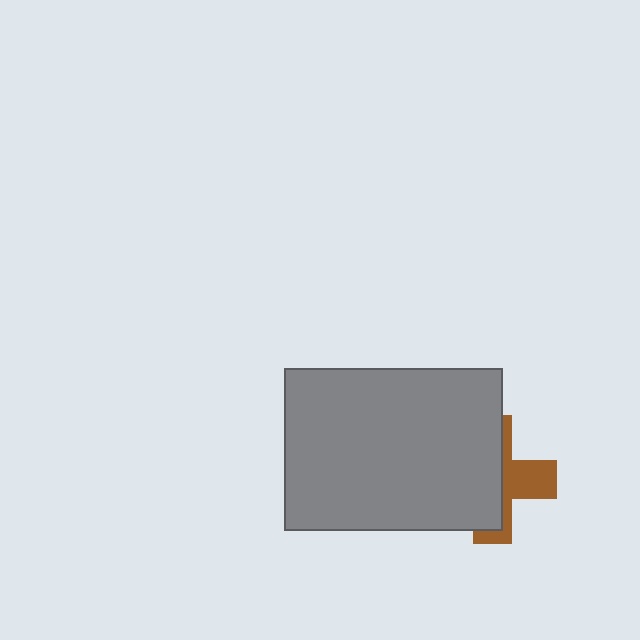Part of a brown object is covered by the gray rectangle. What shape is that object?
It is a cross.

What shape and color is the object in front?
The object in front is a gray rectangle.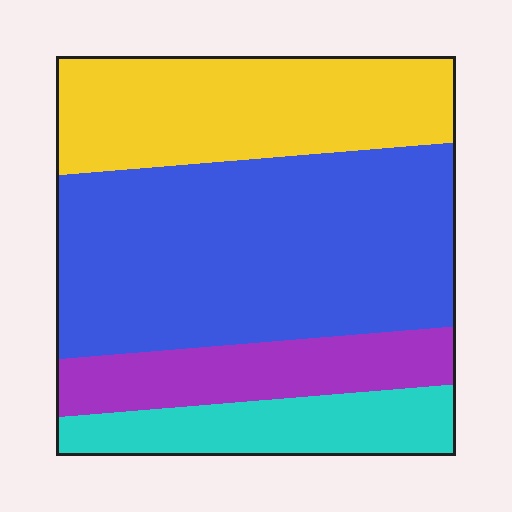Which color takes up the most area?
Blue, at roughly 45%.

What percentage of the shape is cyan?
Cyan takes up about one eighth (1/8) of the shape.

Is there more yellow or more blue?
Blue.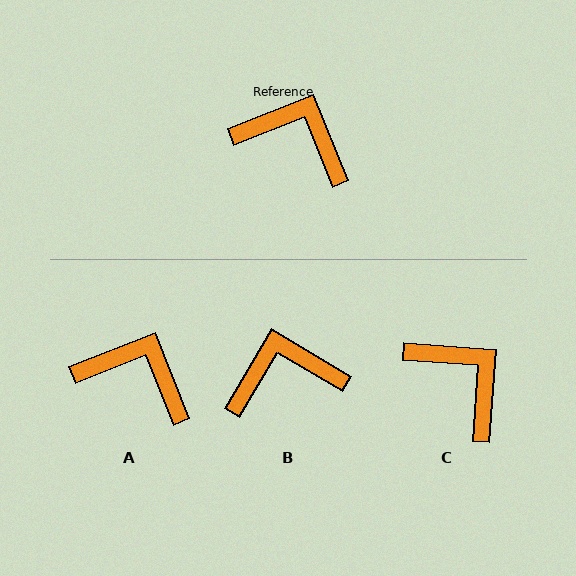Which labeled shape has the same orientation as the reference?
A.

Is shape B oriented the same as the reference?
No, it is off by about 37 degrees.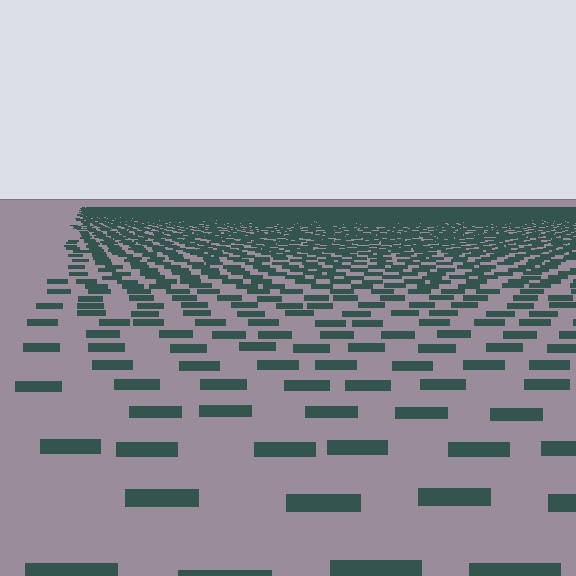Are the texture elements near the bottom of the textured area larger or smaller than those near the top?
Larger. Near the bottom, elements are closer to the viewer and appear at a bigger on-screen size.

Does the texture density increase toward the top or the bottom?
Density increases toward the top.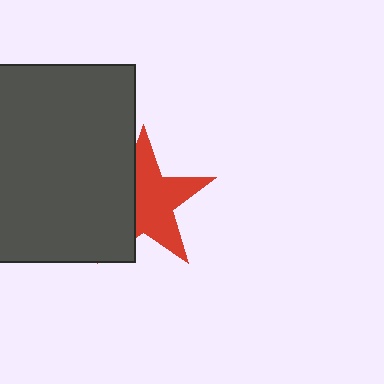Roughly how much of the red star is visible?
About half of it is visible (roughly 61%).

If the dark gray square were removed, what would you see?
You would see the complete red star.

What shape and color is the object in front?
The object in front is a dark gray square.